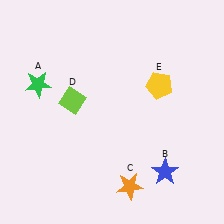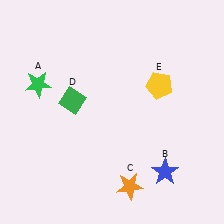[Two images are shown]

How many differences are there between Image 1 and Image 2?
There is 1 difference between the two images.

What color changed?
The diamond (D) changed from lime in Image 1 to green in Image 2.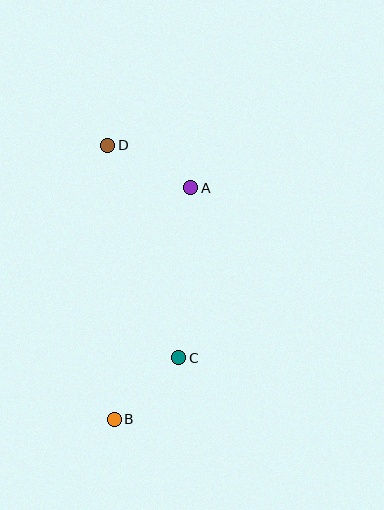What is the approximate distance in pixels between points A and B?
The distance between A and B is approximately 243 pixels.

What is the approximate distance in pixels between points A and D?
The distance between A and D is approximately 93 pixels.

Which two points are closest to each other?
Points B and C are closest to each other.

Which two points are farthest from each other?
Points B and D are farthest from each other.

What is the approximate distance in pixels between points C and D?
The distance between C and D is approximately 224 pixels.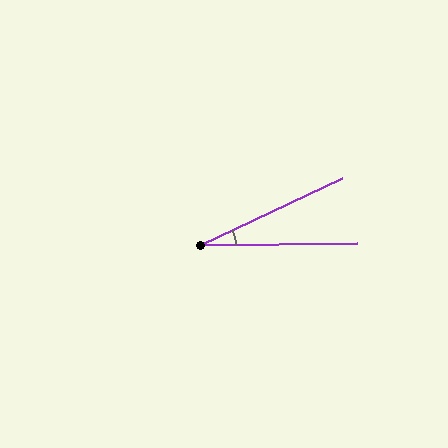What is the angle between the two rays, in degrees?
Approximately 25 degrees.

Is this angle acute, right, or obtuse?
It is acute.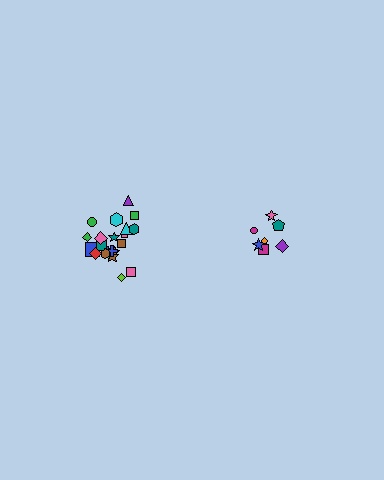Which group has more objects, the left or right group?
The left group.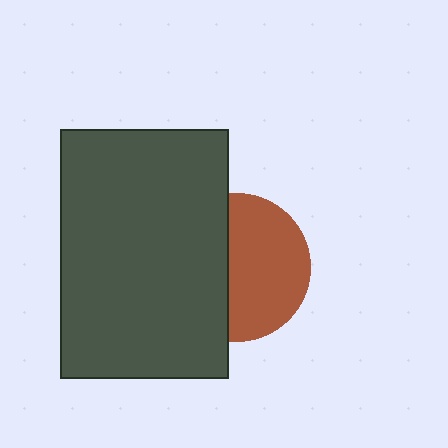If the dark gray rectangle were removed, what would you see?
You would see the complete brown circle.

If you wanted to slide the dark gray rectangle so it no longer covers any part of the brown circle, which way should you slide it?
Slide it left — that is the most direct way to separate the two shapes.